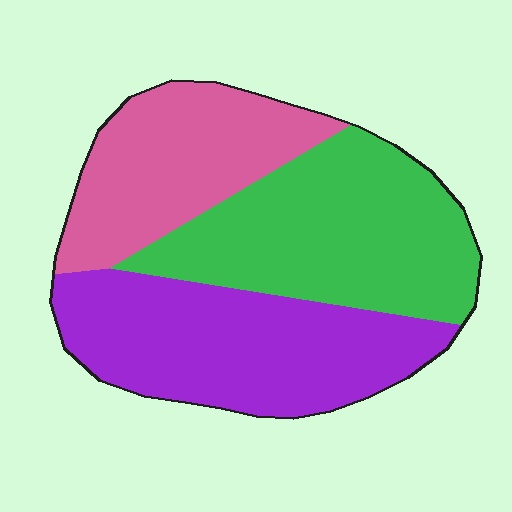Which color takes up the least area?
Pink, at roughly 25%.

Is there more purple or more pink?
Purple.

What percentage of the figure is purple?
Purple covers about 35% of the figure.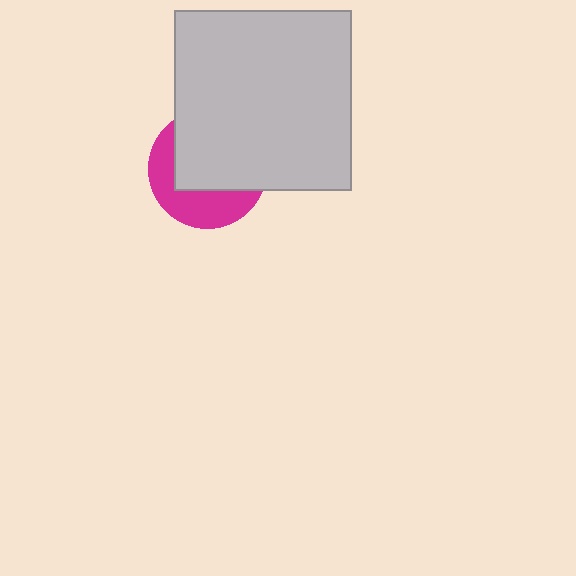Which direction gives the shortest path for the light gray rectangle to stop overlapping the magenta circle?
Moving toward the upper-right gives the shortest separation.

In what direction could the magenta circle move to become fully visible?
The magenta circle could move toward the lower-left. That would shift it out from behind the light gray rectangle entirely.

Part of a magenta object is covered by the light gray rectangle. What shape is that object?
It is a circle.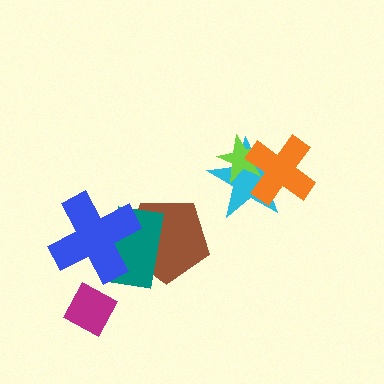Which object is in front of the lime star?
The orange cross is in front of the lime star.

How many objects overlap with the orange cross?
2 objects overlap with the orange cross.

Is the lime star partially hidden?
Yes, it is partially covered by another shape.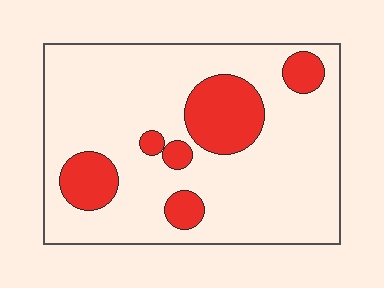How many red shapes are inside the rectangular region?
6.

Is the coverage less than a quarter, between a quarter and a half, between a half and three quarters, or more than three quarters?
Less than a quarter.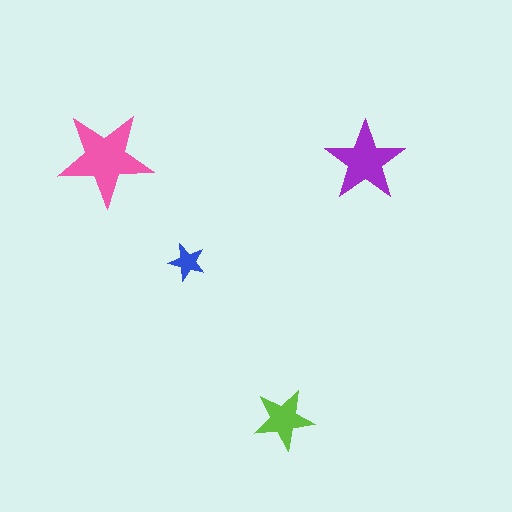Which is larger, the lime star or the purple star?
The purple one.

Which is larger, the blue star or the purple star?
The purple one.